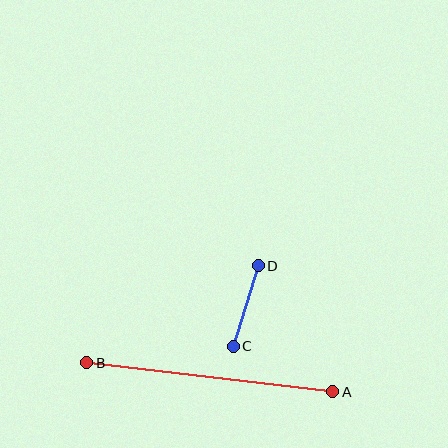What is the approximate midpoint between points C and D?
The midpoint is at approximately (246, 306) pixels.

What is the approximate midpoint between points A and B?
The midpoint is at approximately (210, 377) pixels.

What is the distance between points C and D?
The distance is approximately 84 pixels.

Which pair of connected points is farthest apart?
Points A and B are farthest apart.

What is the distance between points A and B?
The distance is approximately 248 pixels.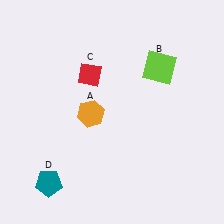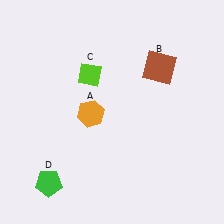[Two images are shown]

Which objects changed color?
B changed from lime to brown. C changed from red to lime. D changed from teal to green.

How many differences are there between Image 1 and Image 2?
There are 3 differences between the two images.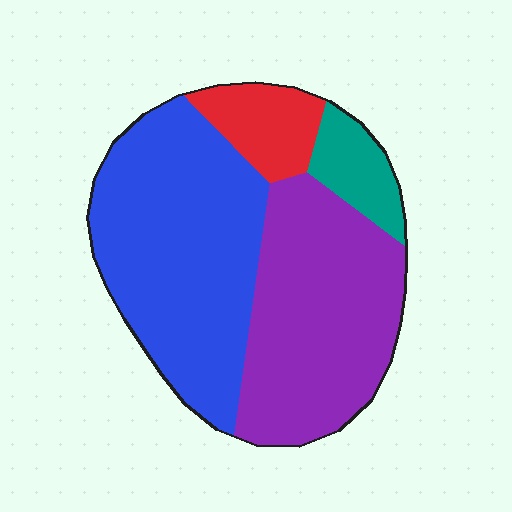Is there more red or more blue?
Blue.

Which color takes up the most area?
Blue, at roughly 45%.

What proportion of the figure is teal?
Teal takes up about one tenth (1/10) of the figure.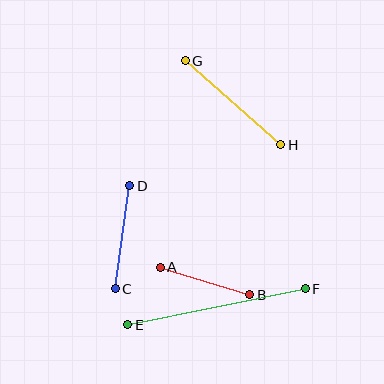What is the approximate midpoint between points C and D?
The midpoint is at approximately (123, 237) pixels.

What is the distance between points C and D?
The distance is approximately 104 pixels.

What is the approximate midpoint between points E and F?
The midpoint is at approximately (216, 307) pixels.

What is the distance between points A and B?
The distance is approximately 94 pixels.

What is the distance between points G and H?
The distance is approximately 127 pixels.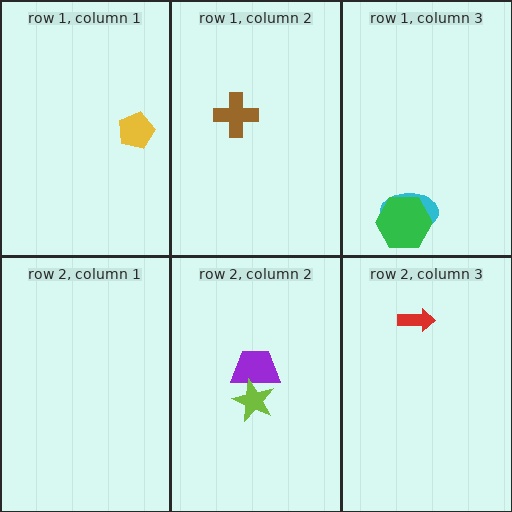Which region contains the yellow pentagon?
The row 1, column 1 region.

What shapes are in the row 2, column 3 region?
The red arrow.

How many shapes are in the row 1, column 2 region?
1.